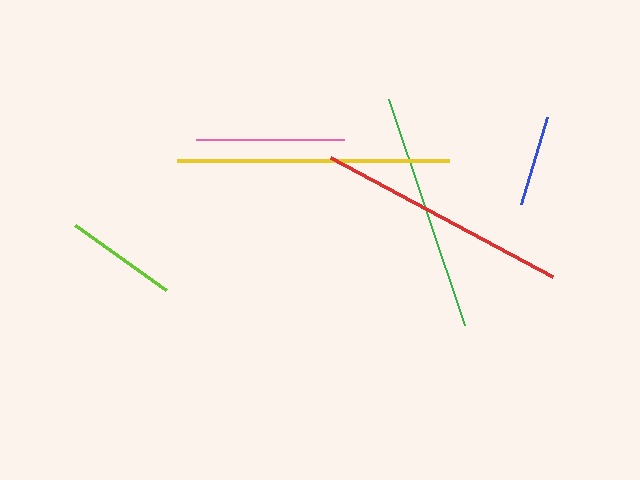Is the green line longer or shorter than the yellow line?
The yellow line is longer than the green line.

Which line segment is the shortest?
The blue line is the shortest at approximately 91 pixels.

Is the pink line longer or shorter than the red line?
The red line is longer than the pink line.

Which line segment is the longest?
The yellow line is the longest at approximately 272 pixels.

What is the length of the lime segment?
The lime segment is approximately 112 pixels long.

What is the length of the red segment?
The red segment is approximately 252 pixels long.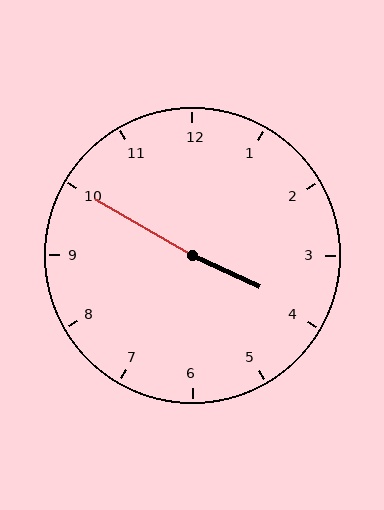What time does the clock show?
3:50.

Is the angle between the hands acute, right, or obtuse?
It is obtuse.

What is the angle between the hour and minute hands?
Approximately 175 degrees.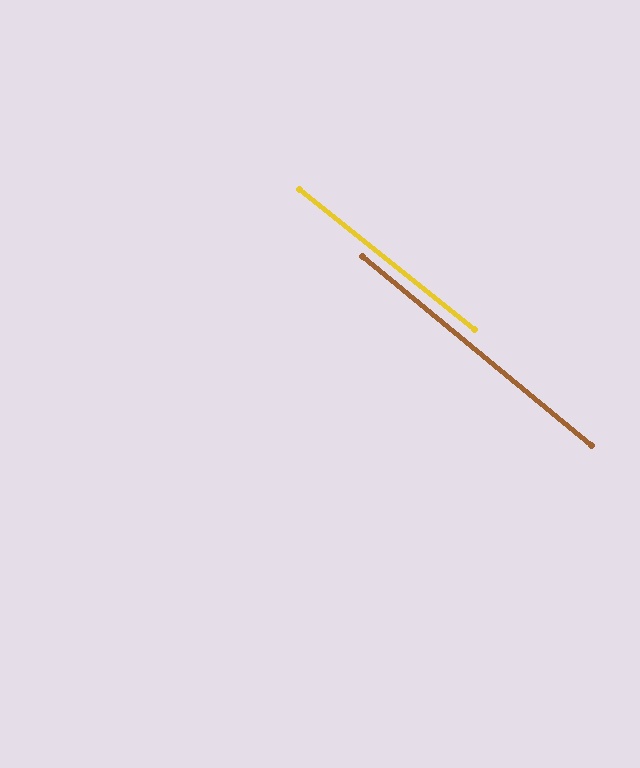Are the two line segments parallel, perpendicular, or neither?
Parallel — their directions differ by only 0.7°.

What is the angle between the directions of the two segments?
Approximately 1 degree.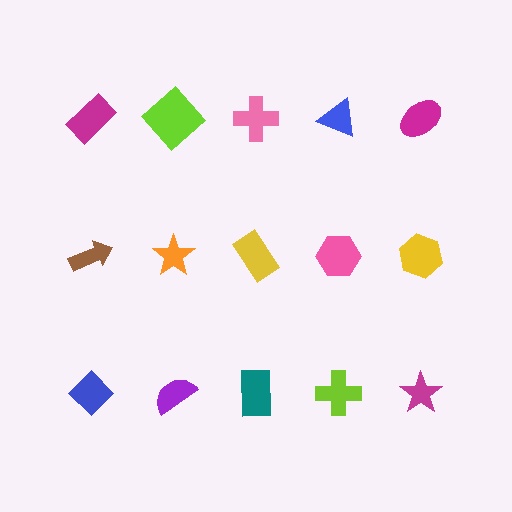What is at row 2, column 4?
A pink hexagon.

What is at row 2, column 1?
A brown arrow.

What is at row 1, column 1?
A magenta rectangle.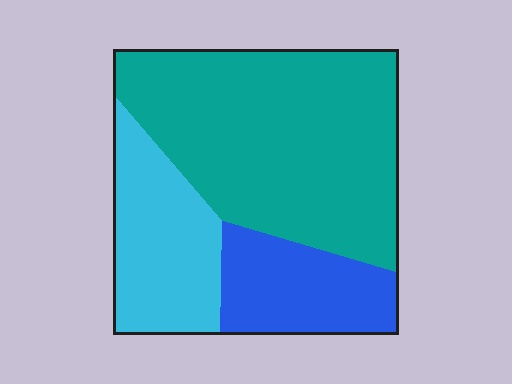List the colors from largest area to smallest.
From largest to smallest: teal, cyan, blue.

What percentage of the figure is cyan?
Cyan covers 24% of the figure.